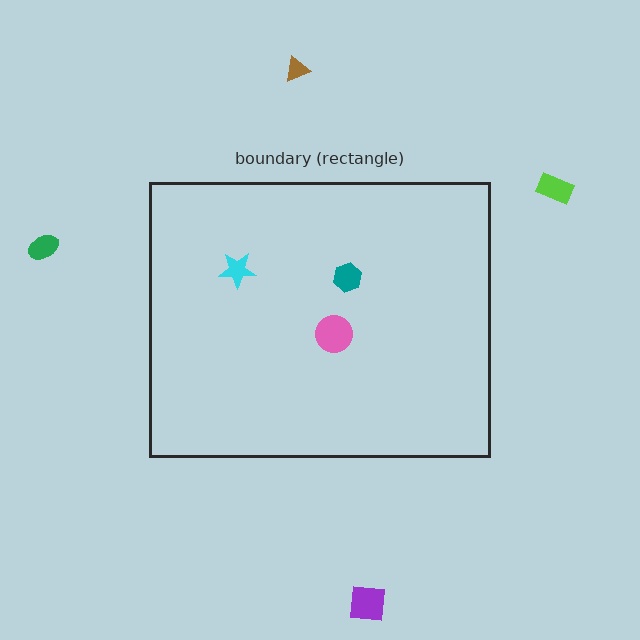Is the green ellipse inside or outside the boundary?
Outside.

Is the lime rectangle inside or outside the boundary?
Outside.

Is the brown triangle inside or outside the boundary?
Outside.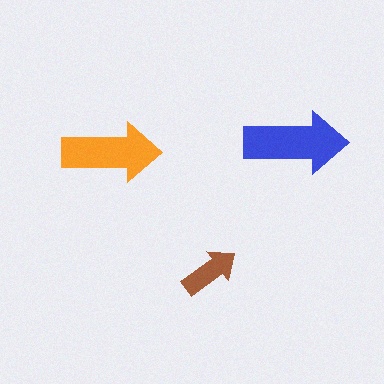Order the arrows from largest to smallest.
the blue one, the orange one, the brown one.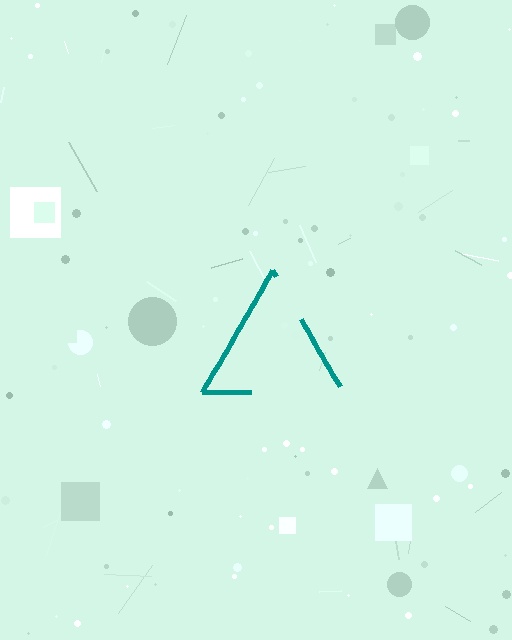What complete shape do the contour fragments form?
The contour fragments form a triangle.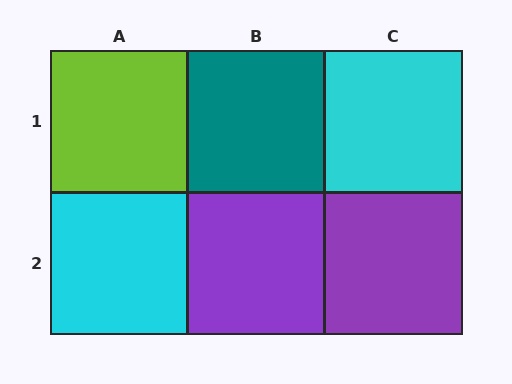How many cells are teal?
1 cell is teal.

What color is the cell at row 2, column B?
Purple.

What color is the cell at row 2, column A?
Cyan.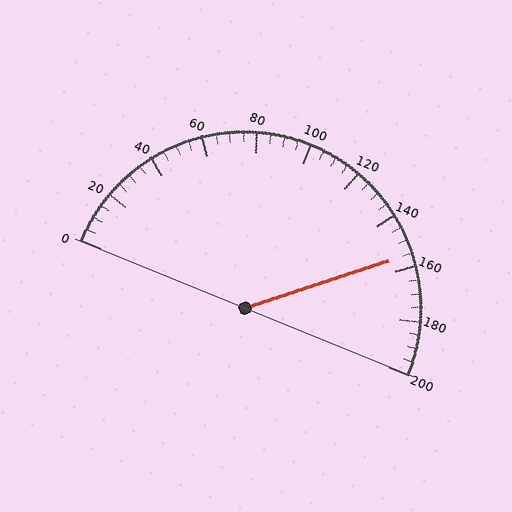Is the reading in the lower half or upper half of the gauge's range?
The reading is in the upper half of the range (0 to 200).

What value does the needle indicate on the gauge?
The needle indicates approximately 155.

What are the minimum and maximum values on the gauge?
The gauge ranges from 0 to 200.